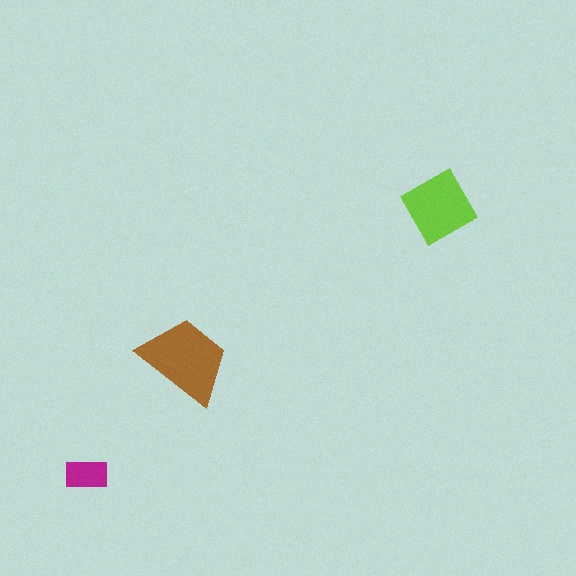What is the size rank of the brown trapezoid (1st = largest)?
1st.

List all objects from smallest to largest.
The magenta rectangle, the lime diamond, the brown trapezoid.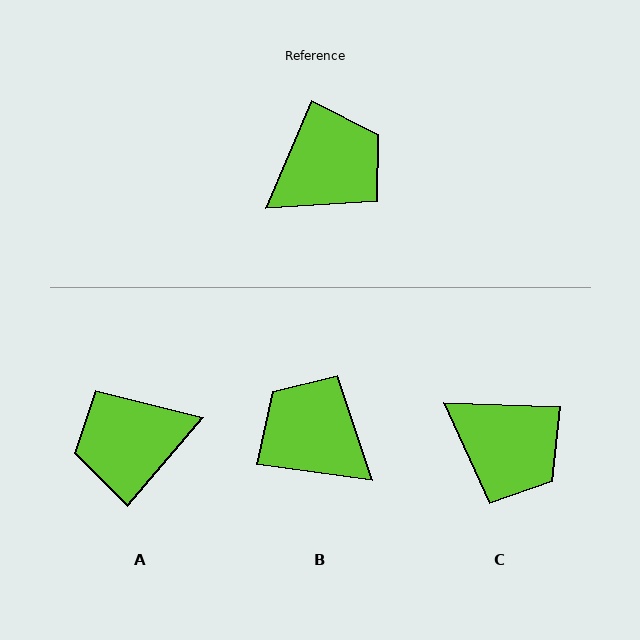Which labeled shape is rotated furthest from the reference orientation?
A, about 163 degrees away.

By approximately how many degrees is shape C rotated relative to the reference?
Approximately 69 degrees clockwise.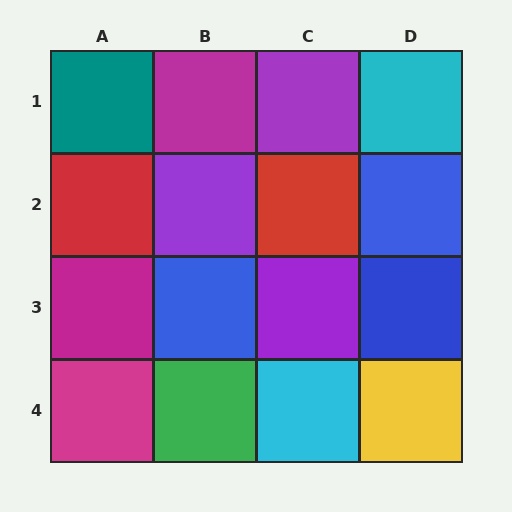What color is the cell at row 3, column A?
Magenta.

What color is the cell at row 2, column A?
Red.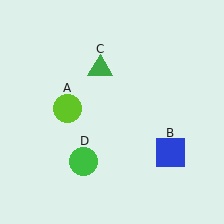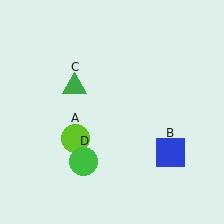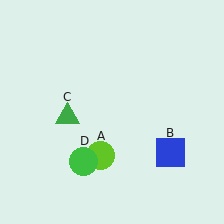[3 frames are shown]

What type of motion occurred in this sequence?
The lime circle (object A), green triangle (object C) rotated counterclockwise around the center of the scene.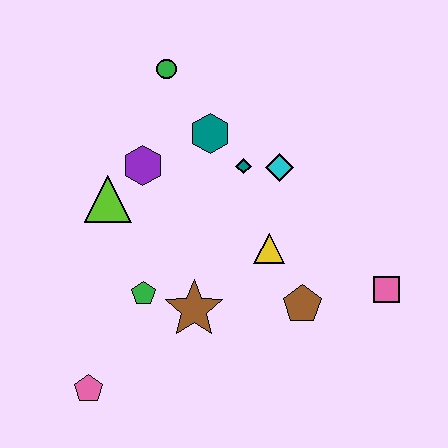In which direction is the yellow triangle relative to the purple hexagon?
The yellow triangle is to the right of the purple hexagon.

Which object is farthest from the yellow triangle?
The pink pentagon is farthest from the yellow triangle.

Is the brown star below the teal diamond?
Yes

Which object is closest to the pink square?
The brown pentagon is closest to the pink square.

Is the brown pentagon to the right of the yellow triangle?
Yes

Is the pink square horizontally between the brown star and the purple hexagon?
No